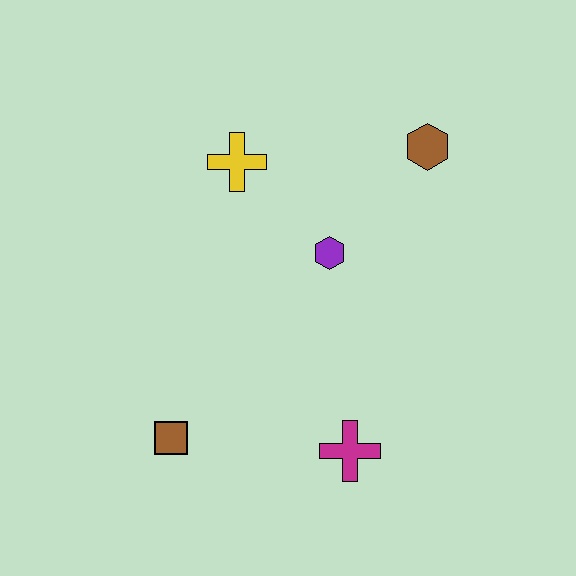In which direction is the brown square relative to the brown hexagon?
The brown square is below the brown hexagon.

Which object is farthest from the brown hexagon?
The brown square is farthest from the brown hexagon.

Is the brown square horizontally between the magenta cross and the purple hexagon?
No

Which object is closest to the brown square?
The magenta cross is closest to the brown square.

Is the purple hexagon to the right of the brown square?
Yes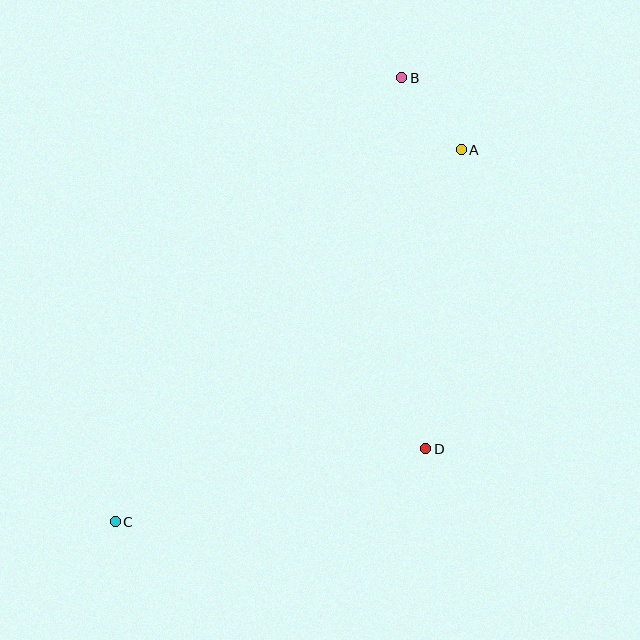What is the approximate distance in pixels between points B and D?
The distance between B and D is approximately 371 pixels.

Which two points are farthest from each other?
Points B and C are farthest from each other.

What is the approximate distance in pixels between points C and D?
The distance between C and D is approximately 320 pixels.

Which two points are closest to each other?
Points A and B are closest to each other.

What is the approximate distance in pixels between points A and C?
The distance between A and C is approximately 508 pixels.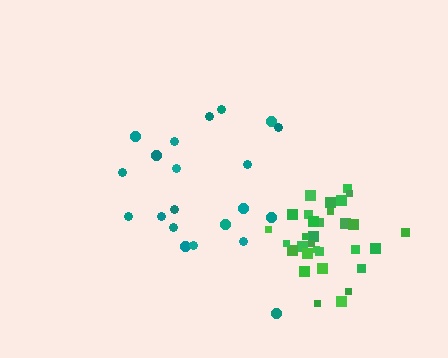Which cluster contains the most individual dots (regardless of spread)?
Green (31).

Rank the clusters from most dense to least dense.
green, teal.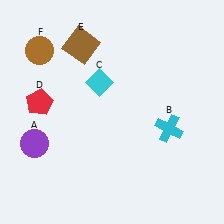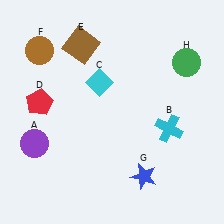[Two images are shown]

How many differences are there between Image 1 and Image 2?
There are 2 differences between the two images.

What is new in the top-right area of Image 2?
A green circle (H) was added in the top-right area of Image 2.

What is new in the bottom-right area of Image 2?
A blue star (G) was added in the bottom-right area of Image 2.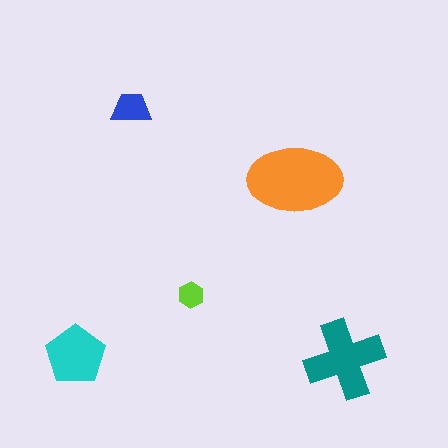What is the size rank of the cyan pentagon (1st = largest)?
3rd.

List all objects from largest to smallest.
The orange ellipse, the teal cross, the cyan pentagon, the blue trapezoid, the lime hexagon.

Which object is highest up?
The blue trapezoid is topmost.